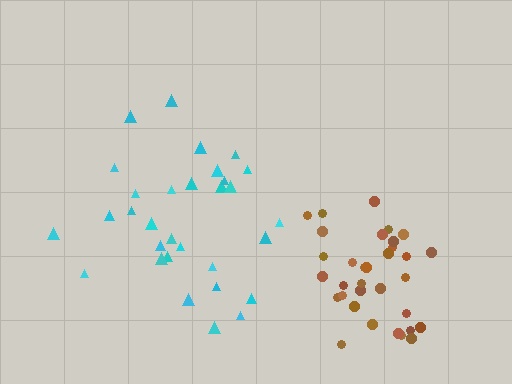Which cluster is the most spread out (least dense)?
Cyan.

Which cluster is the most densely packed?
Brown.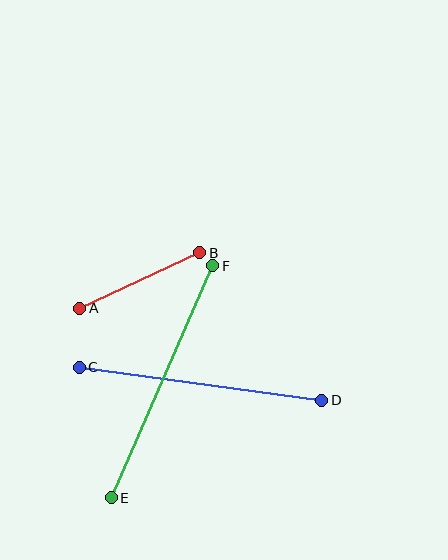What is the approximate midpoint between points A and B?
The midpoint is at approximately (140, 280) pixels.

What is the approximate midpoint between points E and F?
The midpoint is at approximately (162, 382) pixels.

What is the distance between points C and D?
The distance is approximately 245 pixels.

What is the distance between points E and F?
The distance is approximately 253 pixels.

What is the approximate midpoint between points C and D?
The midpoint is at approximately (201, 384) pixels.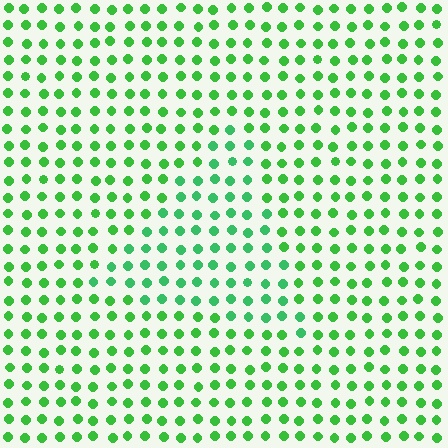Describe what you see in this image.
The image is filled with small green elements in a uniform arrangement. A triangle-shaped region is visible where the elements are tinted to a slightly different hue, forming a subtle color boundary.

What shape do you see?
I see a triangle.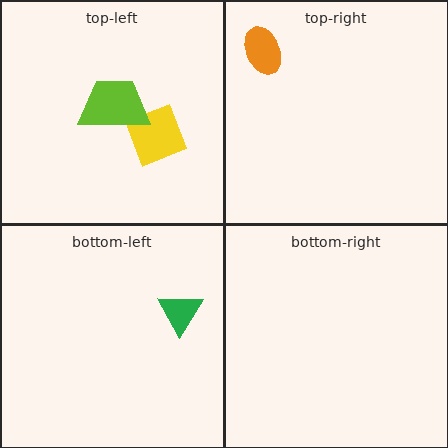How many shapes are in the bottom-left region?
1.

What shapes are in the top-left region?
The yellow diamond, the lime trapezoid.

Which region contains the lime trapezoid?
The top-left region.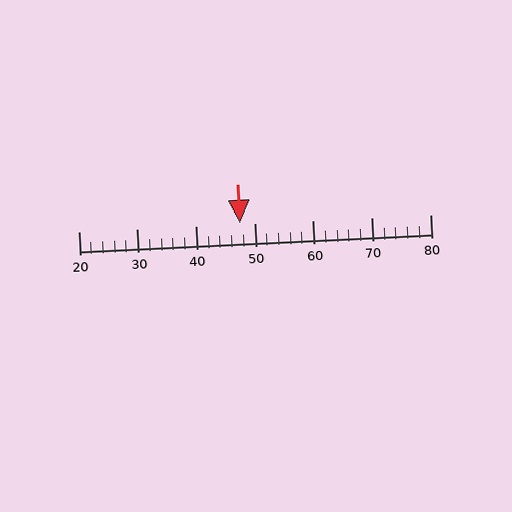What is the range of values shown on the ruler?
The ruler shows values from 20 to 80.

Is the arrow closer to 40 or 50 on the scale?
The arrow is closer to 50.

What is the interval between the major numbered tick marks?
The major tick marks are spaced 10 units apart.